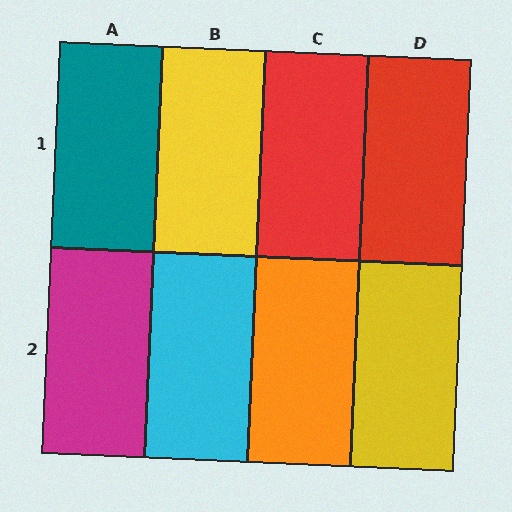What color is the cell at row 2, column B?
Cyan.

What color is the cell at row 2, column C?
Orange.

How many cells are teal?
1 cell is teal.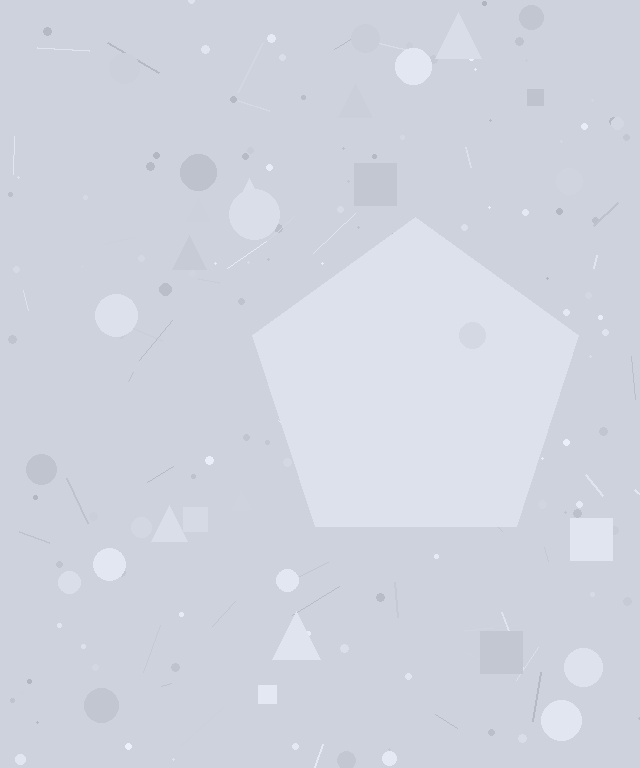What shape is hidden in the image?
A pentagon is hidden in the image.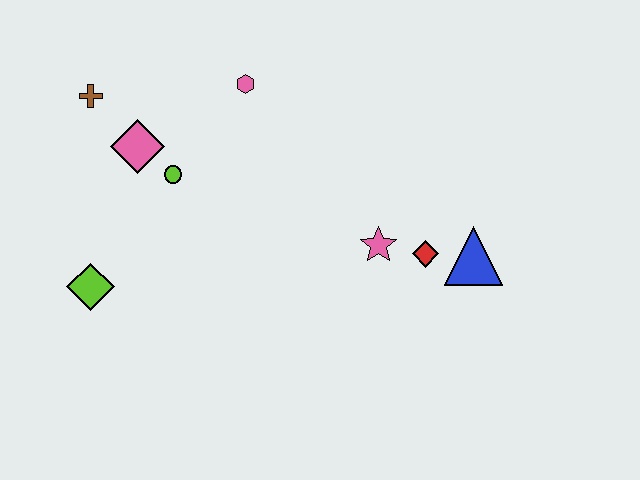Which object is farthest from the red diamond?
The brown cross is farthest from the red diamond.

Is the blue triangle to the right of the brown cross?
Yes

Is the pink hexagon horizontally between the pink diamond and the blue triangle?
Yes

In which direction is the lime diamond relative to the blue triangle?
The lime diamond is to the left of the blue triangle.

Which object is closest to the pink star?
The red diamond is closest to the pink star.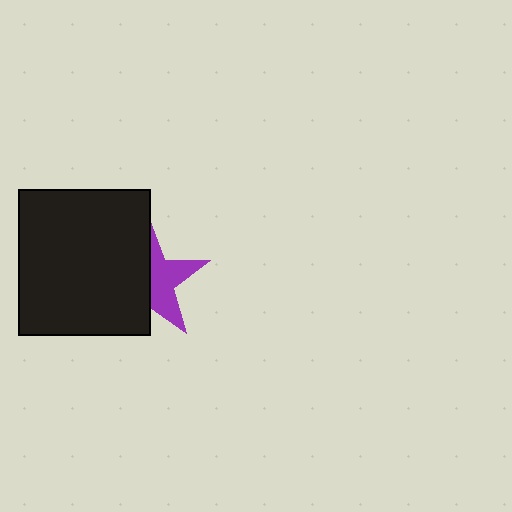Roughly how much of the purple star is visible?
About half of it is visible (roughly 46%).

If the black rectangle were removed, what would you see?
You would see the complete purple star.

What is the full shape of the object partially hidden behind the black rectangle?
The partially hidden object is a purple star.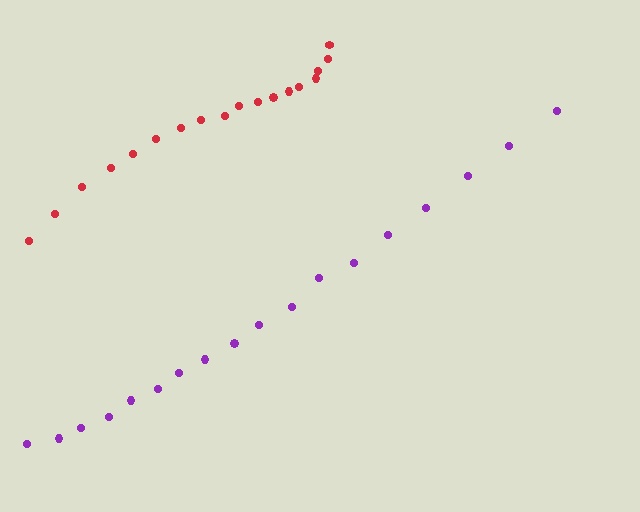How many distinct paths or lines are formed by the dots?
There are 2 distinct paths.